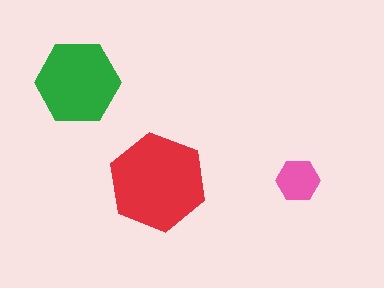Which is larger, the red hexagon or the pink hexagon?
The red one.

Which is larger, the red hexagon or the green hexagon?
The red one.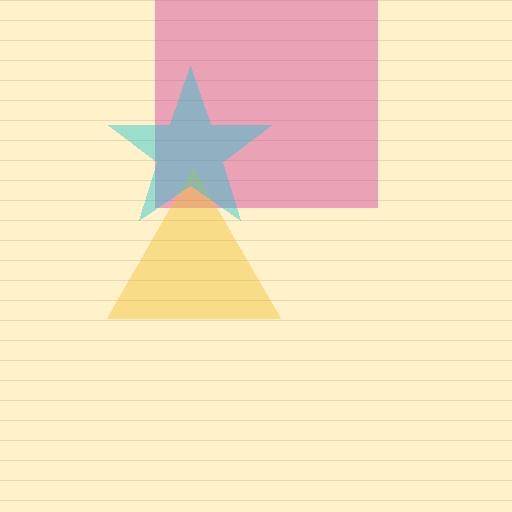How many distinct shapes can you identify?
There are 3 distinct shapes: a magenta square, a yellow triangle, a cyan star.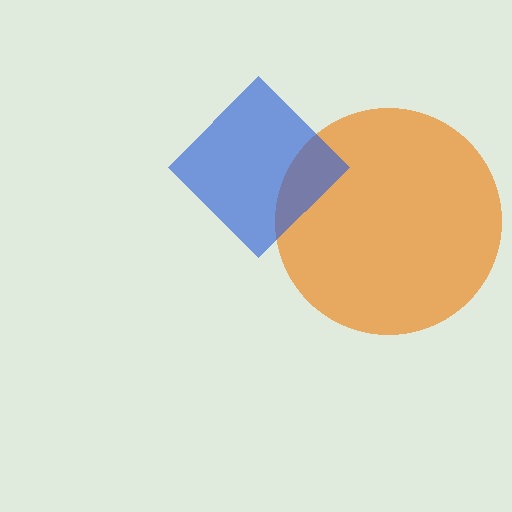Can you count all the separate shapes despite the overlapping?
Yes, there are 2 separate shapes.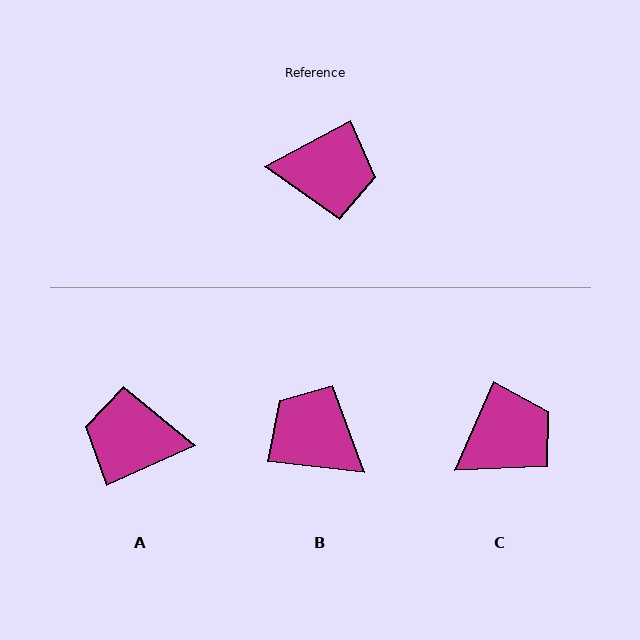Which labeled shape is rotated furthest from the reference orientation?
A, about 176 degrees away.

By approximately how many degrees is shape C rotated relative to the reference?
Approximately 38 degrees counter-clockwise.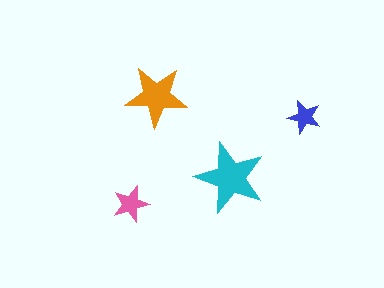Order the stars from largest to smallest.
the cyan one, the orange one, the pink one, the blue one.